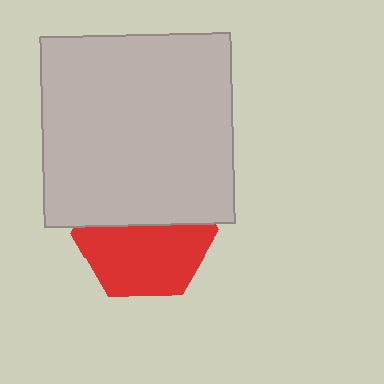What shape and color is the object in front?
The object in front is a light gray square.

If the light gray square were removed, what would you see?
You would see the complete red hexagon.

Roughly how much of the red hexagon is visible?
About half of it is visible (roughly 55%).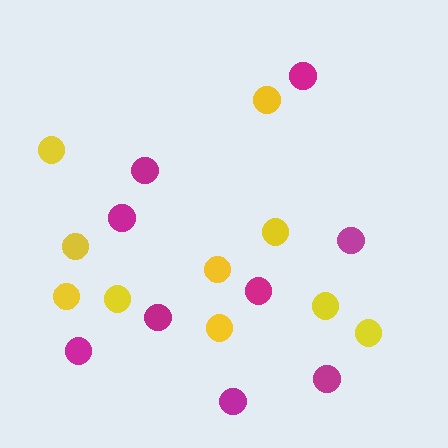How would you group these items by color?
There are 2 groups: one group of magenta circles (9) and one group of yellow circles (10).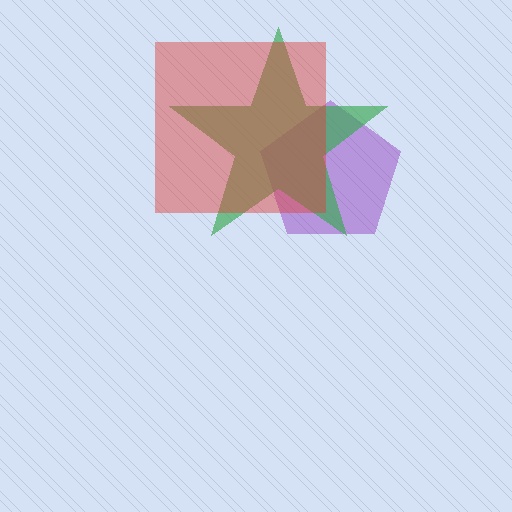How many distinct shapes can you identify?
There are 3 distinct shapes: a purple pentagon, a green star, a red square.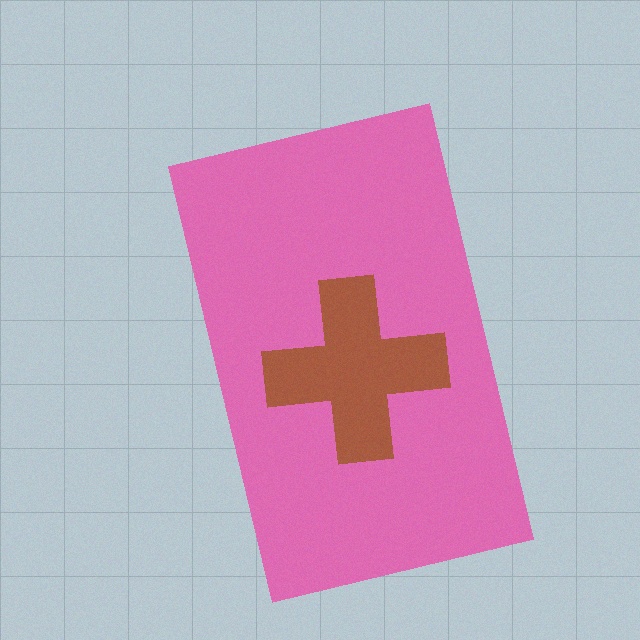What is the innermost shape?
The brown cross.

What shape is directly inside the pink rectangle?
The brown cross.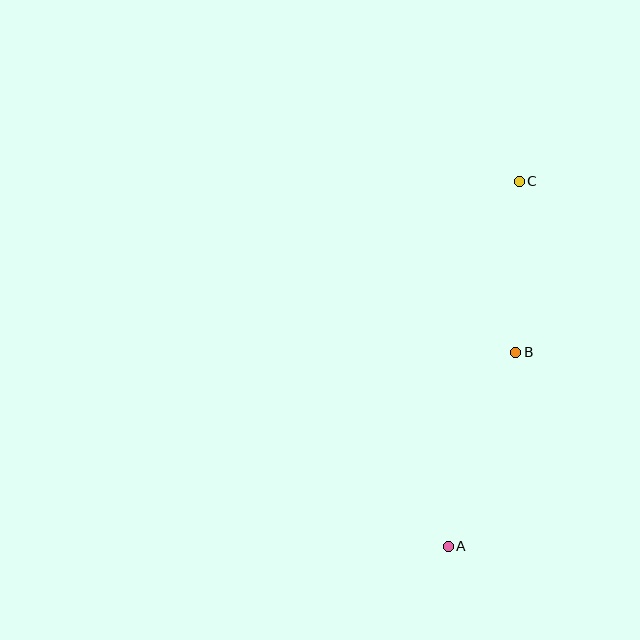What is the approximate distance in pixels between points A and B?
The distance between A and B is approximately 205 pixels.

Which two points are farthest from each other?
Points A and C are farthest from each other.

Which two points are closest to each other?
Points B and C are closest to each other.